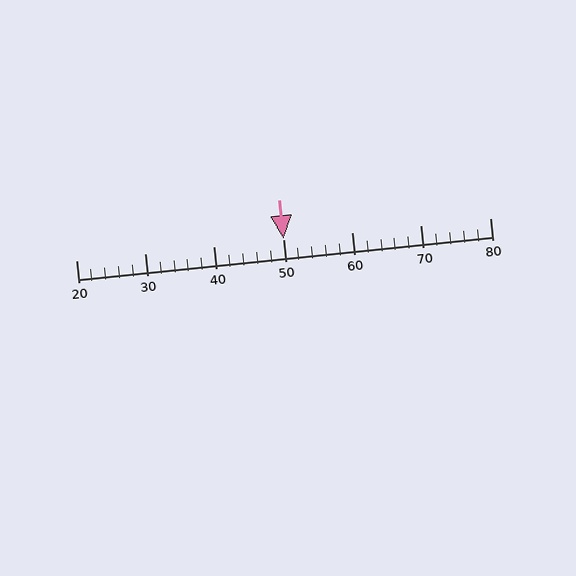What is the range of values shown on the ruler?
The ruler shows values from 20 to 80.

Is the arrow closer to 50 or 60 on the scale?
The arrow is closer to 50.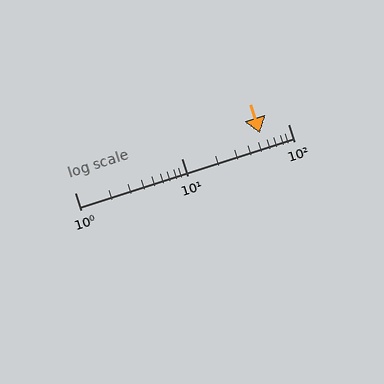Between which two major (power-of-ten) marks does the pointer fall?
The pointer is between 10 and 100.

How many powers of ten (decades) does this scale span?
The scale spans 2 decades, from 1 to 100.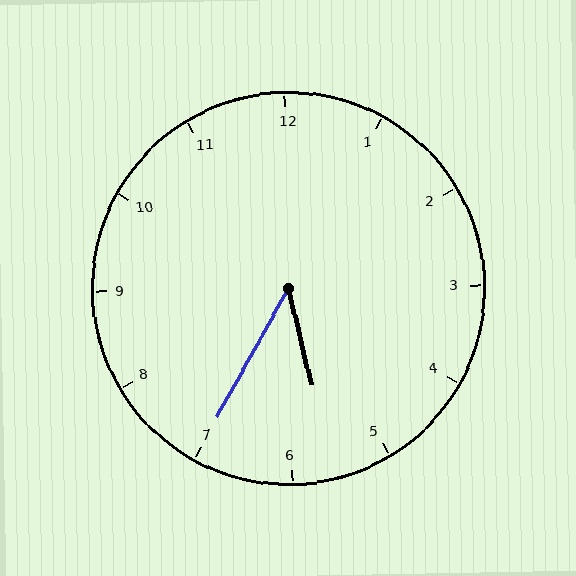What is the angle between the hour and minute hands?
Approximately 42 degrees.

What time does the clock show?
5:35.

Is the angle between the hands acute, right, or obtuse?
It is acute.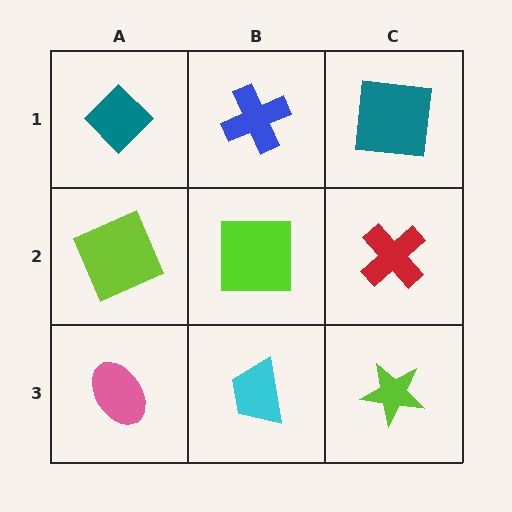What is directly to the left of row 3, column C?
A cyan trapezoid.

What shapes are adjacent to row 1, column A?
A lime square (row 2, column A), a blue cross (row 1, column B).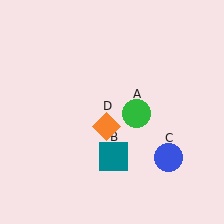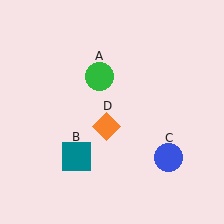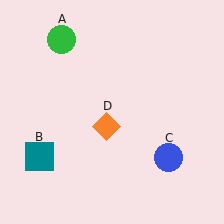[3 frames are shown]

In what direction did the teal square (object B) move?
The teal square (object B) moved left.